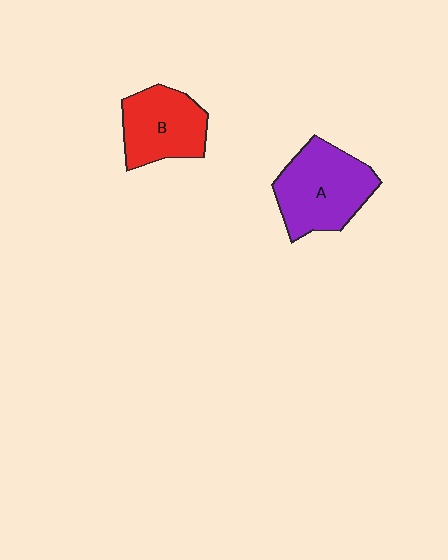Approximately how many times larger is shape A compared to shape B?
Approximately 1.3 times.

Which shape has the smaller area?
Shape B (red).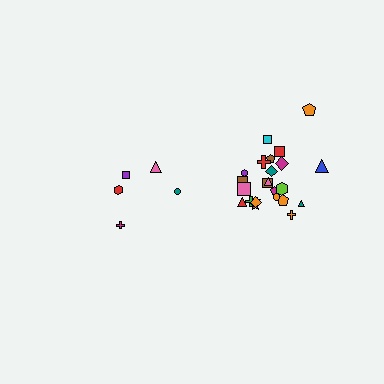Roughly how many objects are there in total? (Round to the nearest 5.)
Roughly 30 objects in total.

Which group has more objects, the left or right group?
The right group.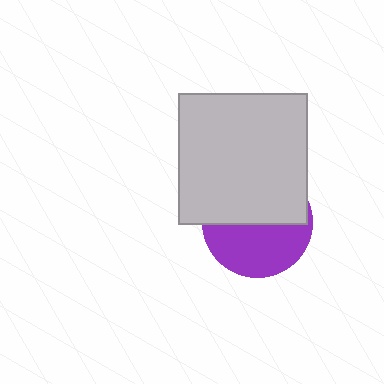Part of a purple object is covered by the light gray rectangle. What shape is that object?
It is a circle.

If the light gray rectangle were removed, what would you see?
You would see the complete purple circle.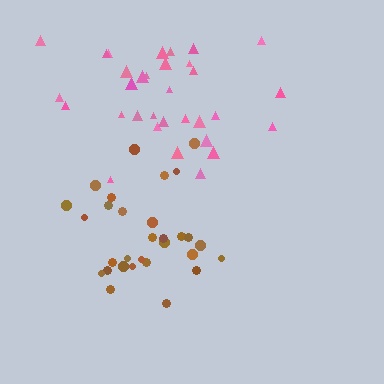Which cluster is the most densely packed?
Brown.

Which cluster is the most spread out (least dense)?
Pink.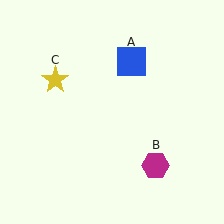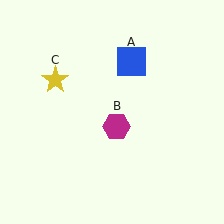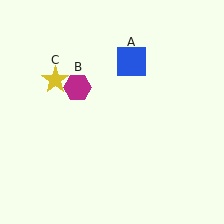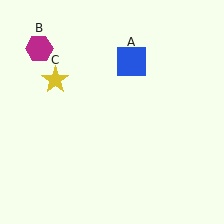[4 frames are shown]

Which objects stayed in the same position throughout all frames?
Blue square (object A) and yellow star (object C) remained stationary.